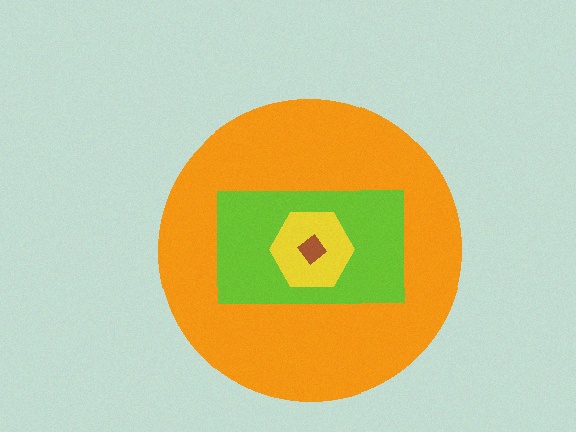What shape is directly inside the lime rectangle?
The yellow hexagon.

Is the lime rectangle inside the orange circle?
Yes.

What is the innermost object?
The brown diamond.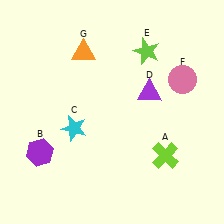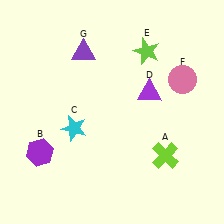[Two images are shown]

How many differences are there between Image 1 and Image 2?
There is 1 difference between the two images.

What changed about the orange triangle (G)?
In Image 1, G is orange. In Image 2, it changed to purple.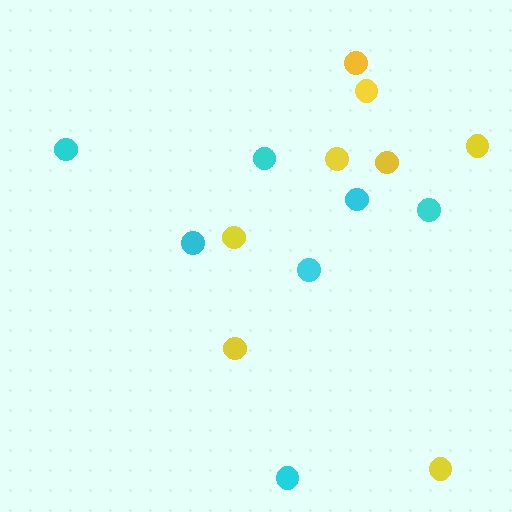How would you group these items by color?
There are 2 groups: one group of yellow circles (8) and one group of cyan circles (7).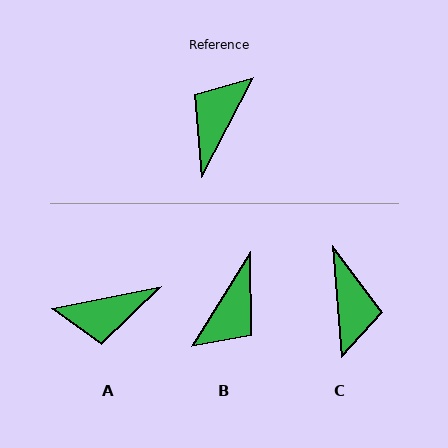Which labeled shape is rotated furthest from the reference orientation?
B, about 176 degrees away.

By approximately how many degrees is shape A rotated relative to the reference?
Approximately 129 degrees counter-clockwise.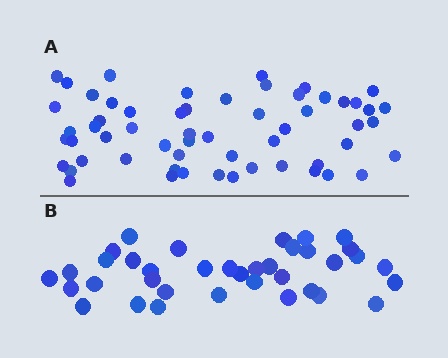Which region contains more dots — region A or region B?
Region A (the top region) has more dots.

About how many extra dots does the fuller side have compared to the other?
Region A has approximately 20 more dots than region B.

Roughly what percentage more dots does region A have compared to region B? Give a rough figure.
About 55% more.